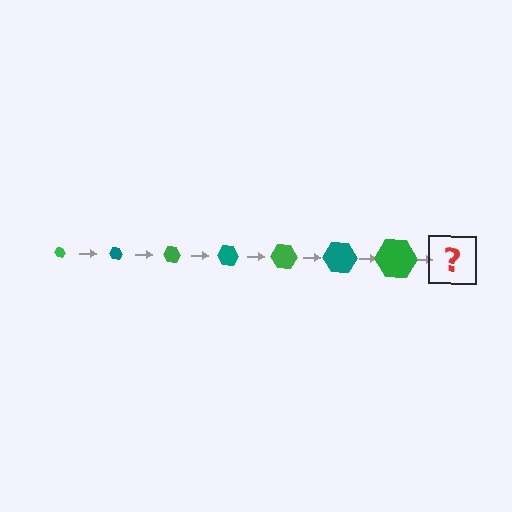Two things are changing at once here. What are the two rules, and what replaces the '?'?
The two rules are that the hexagon grows larger each step and the color cycles through green and teal. The '?' should be a teal hexagon, larger than the previous one.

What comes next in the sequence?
The next element should be a teal hexagon, larger than the previous one.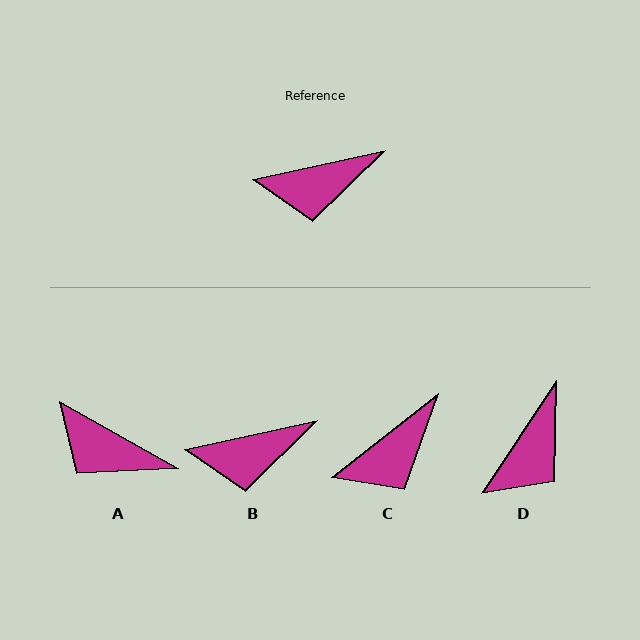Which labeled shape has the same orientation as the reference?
B.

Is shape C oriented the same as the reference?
No, it is off by about 26 degrees.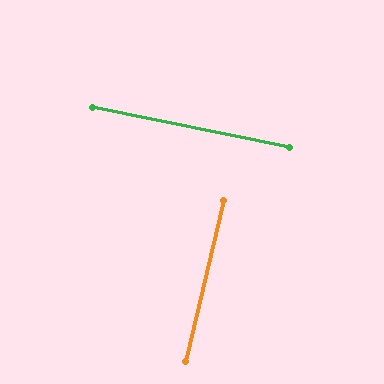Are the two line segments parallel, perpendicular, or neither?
Perpendicular — they meet at approximately 88°.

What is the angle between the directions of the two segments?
Approximately 88 degrees.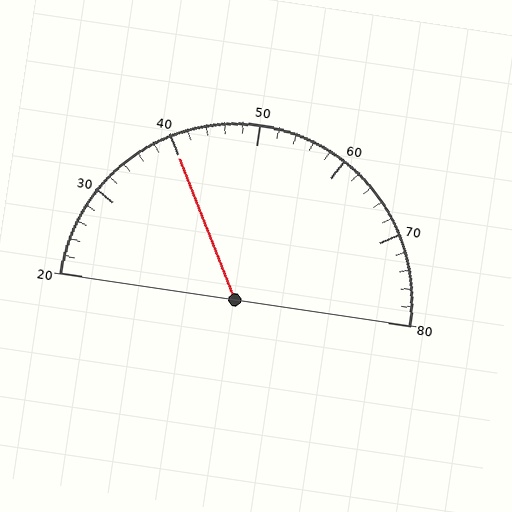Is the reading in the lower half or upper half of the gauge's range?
The reading is in the lower half of the range (20 to 80).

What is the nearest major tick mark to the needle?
The nearest major tick mark is 40.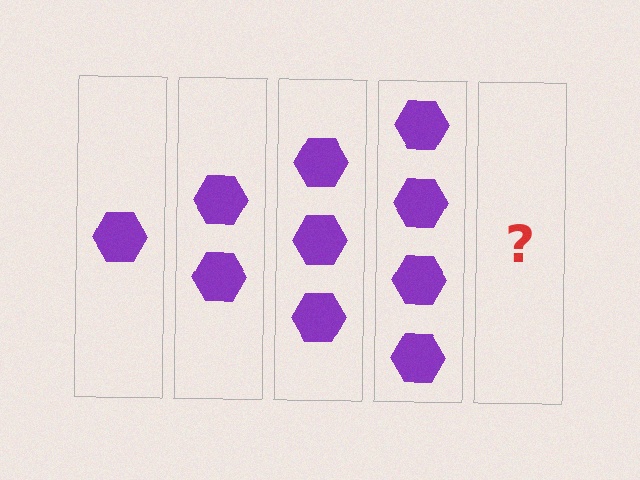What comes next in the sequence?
The next element should be 5 hexagons.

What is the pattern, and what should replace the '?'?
The pattern is that each step adds one more hexagon. The '?' should be 5 hexagons.